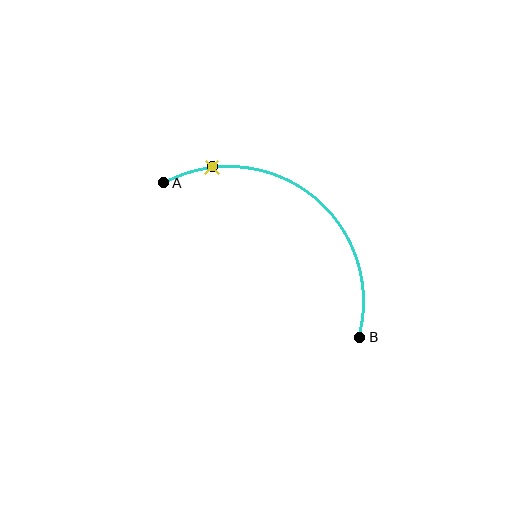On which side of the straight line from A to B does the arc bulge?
The arc bulges above and to the right of the straight line connecting A and B.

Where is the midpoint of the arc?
The arc midpoint is the point on the curve farthest from the straight line joining A and B. It sits above and to the right of that line.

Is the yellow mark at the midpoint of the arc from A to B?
No. The yellow mark lies on the arc but is closer to endpoint A. The arc midpoint would be at the point on the curve equidistant along the arc from both A and B.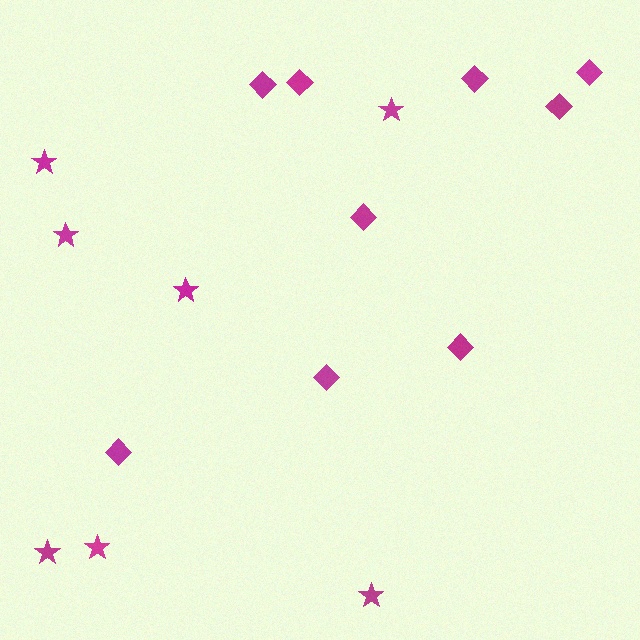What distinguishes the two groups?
There are 2 groups: one group of stars (7) and one group of diamonds (9).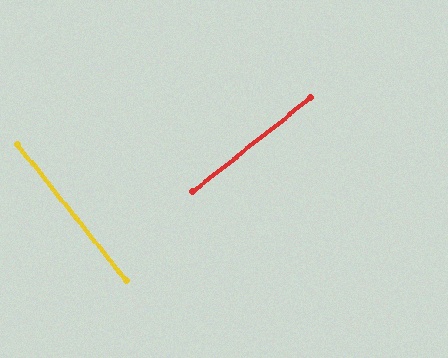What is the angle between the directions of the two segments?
Approximately 90 degrees.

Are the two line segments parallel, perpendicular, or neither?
Perpendicular — they meet at approximately 90°.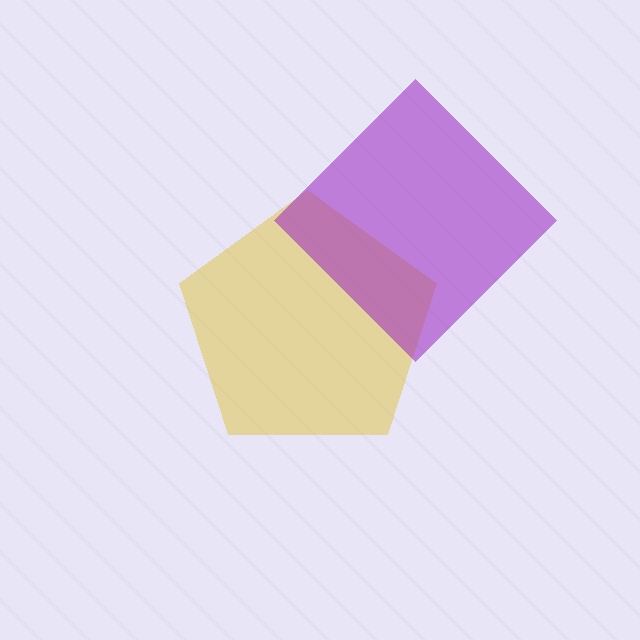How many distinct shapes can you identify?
There are 2 distinct shapes: a yellow pentagon, a purple diamond.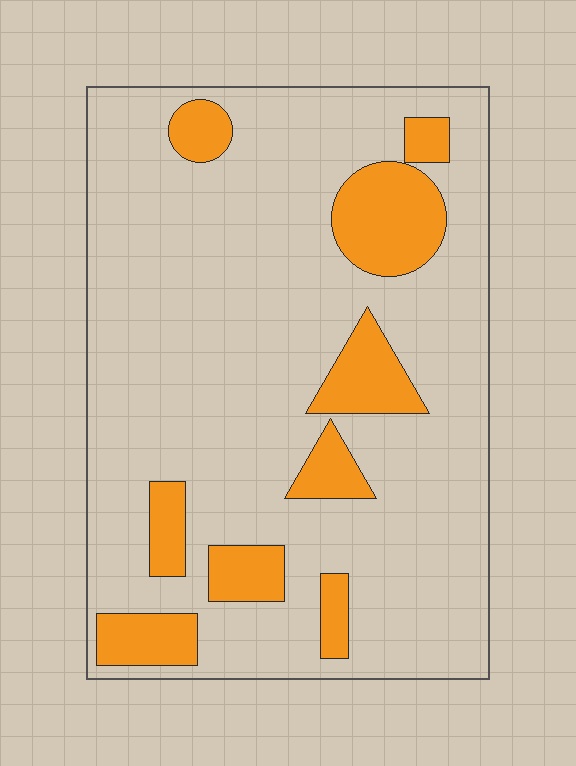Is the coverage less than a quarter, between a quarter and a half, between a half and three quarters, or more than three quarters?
Less than a quarter.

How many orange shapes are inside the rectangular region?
9.